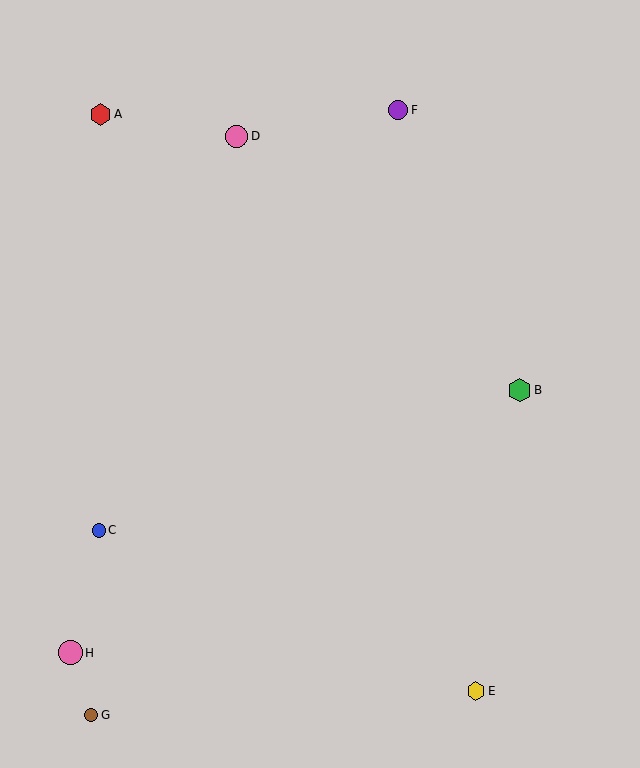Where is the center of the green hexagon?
The center of the green hexagon is at (520, 390).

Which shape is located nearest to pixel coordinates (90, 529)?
The blue circle (labeled C) at (99, 530) is nearest to that location.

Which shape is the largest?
The pink circle (labeled H) is the largest.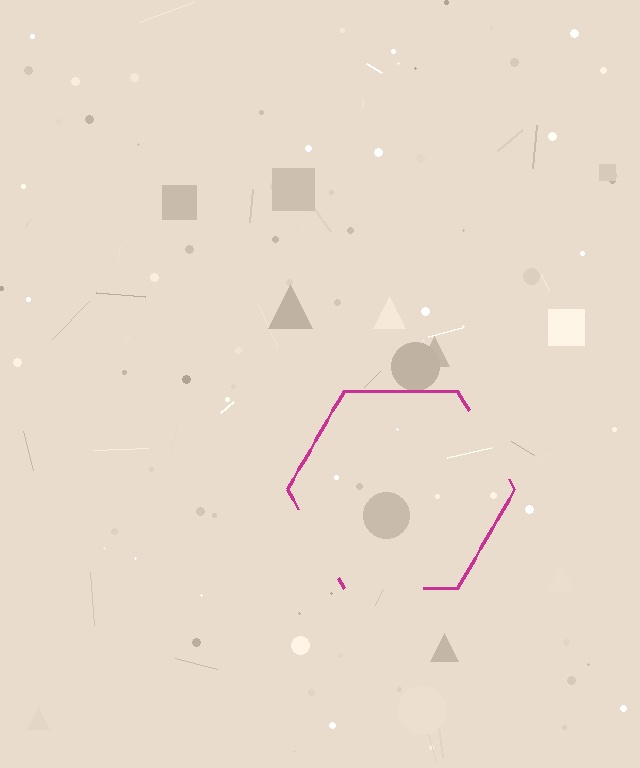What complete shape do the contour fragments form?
The contour fragments form a hexagon.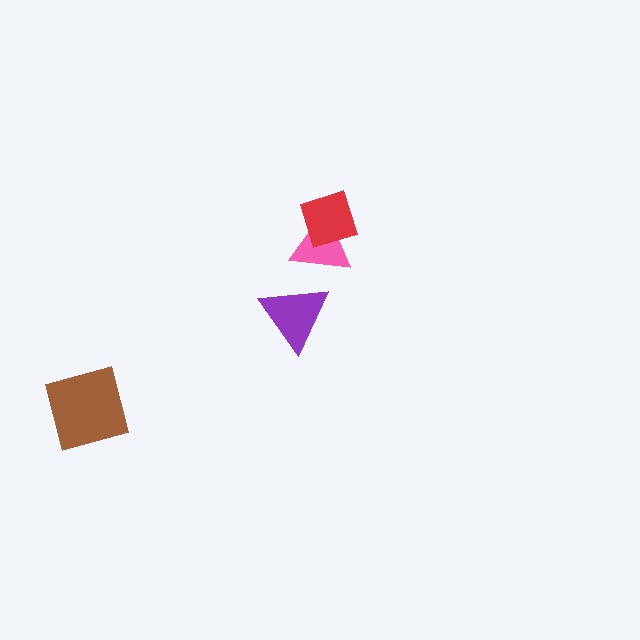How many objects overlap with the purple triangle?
0 objects overlap with the purple triangle.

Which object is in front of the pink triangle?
The red diamond is in front of the pink triangle.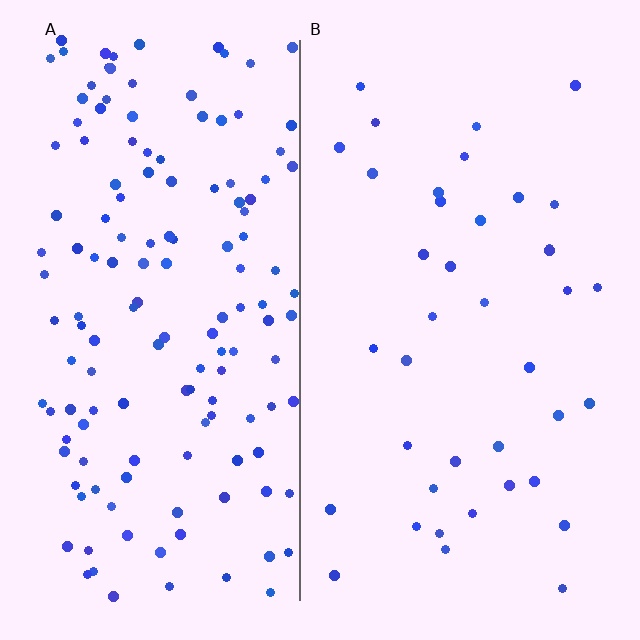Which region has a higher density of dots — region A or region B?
A (the left).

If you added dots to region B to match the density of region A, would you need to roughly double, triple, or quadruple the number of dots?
Approximately quadruple.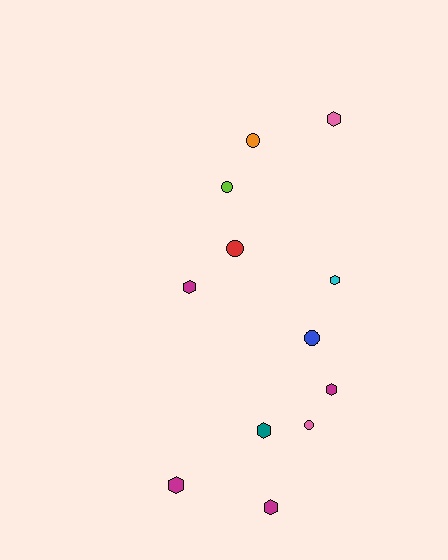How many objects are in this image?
There are 12 objects.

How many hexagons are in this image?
There are 7 hexagons.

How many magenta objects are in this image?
There are 4 magenta objects.